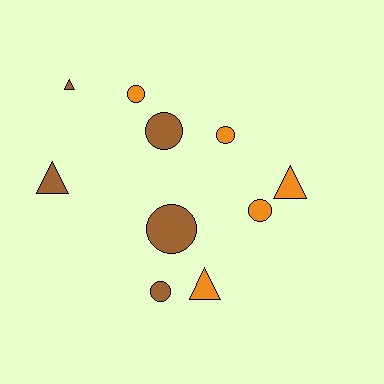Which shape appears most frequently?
Circle, with 6 objects.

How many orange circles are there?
There are 3 orange circles.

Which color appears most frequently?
Orange, with 5 objects.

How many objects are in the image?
There are 10 objects.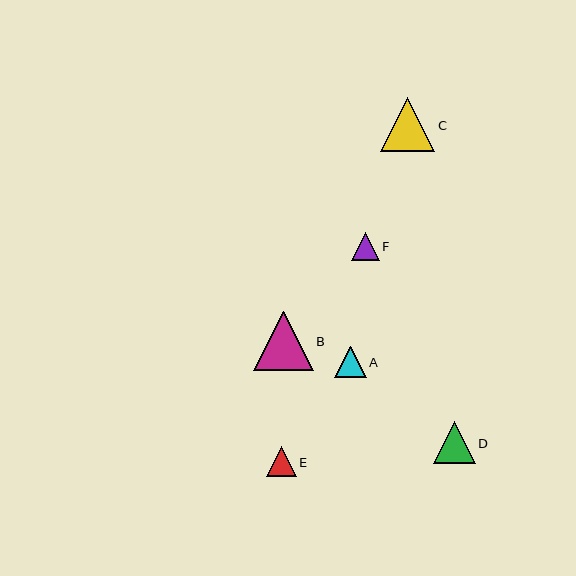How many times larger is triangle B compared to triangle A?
Triangle B is approximately 1.9 times the size of triangle A.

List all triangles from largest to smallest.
From largest to smallest: B, C, D, A, E, F.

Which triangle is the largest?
Triangle B is the largest with a size of approximately 59 pixels.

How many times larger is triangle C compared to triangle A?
Triangle C is approximately 1.7 times the size of triangle A.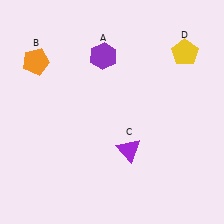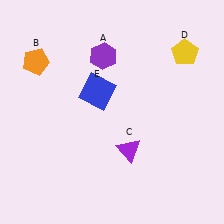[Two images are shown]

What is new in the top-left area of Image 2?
A blue square (E) was added in the top-left area of Image 2.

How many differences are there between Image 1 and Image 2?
There is 1 difference between the two images.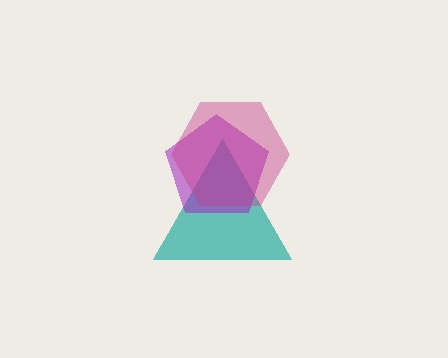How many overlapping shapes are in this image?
There are 3 overlapping shapes in the image.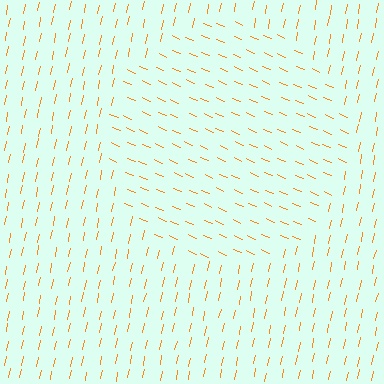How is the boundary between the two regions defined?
The boundary is defined purely by a change in line orientation (approximately 78 degrees difference). All lines are the same color and thickness.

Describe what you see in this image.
The image is filled with small orange line segments. A circle region in the image has lines oriented differently from the surrounding lines, creating a visible texture boundary.